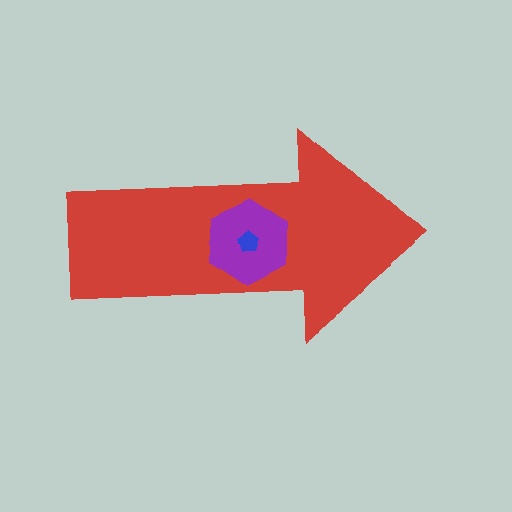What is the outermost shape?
The red arrow.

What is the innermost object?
The blue pentagon.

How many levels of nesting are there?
3.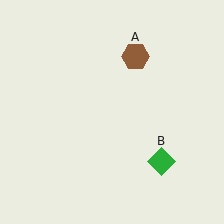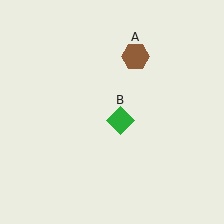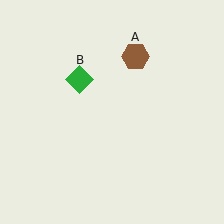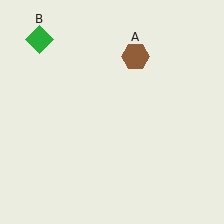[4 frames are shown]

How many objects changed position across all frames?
1 object changed position: green diamond (object B).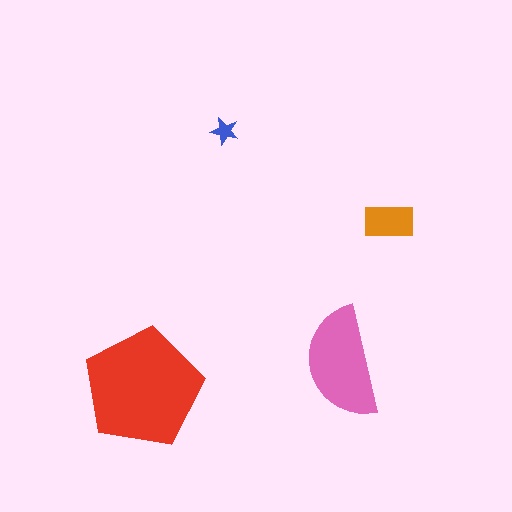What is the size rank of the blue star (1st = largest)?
4th.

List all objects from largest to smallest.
The red pentagon, the pink semicircle, the orange rectangle, the blue star.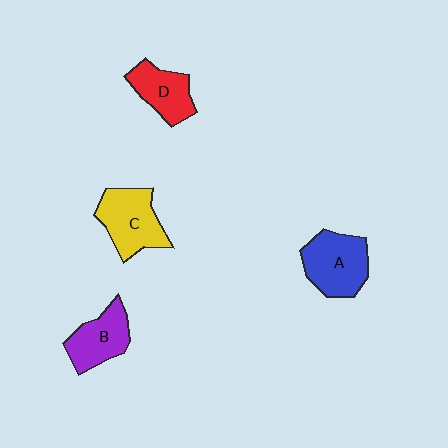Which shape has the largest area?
Shape A (blue).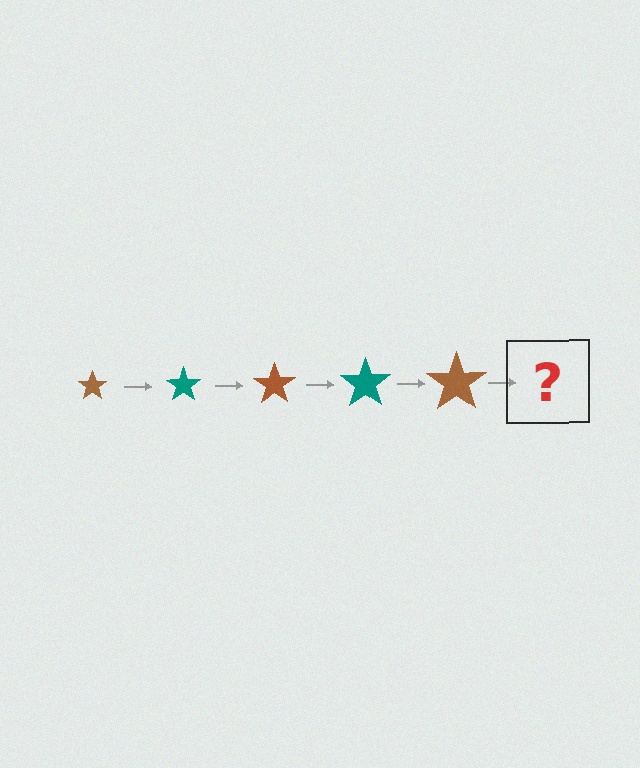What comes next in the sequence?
The next element should be a teal star, larger than the previous one.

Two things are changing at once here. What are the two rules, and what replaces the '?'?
The two rules are that the star grows larger each step and the color cycles through brown and teal. The '?' should be a teal star, larger than the previous one.